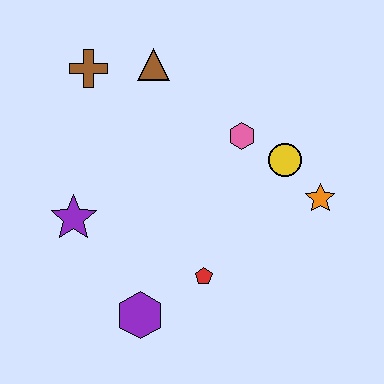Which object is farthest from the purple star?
The orange star is farthest from the purple star.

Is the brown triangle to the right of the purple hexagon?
Yes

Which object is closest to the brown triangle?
The brown cross is closest to the brown triangle.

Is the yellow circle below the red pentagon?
No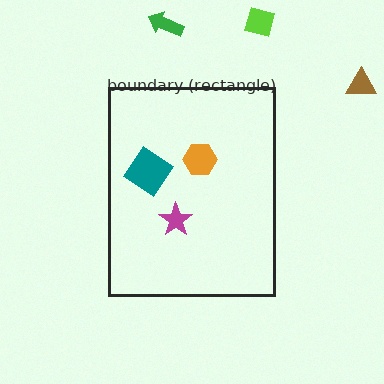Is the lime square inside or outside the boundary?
Outside.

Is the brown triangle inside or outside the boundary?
Outside.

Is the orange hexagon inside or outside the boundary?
Inside.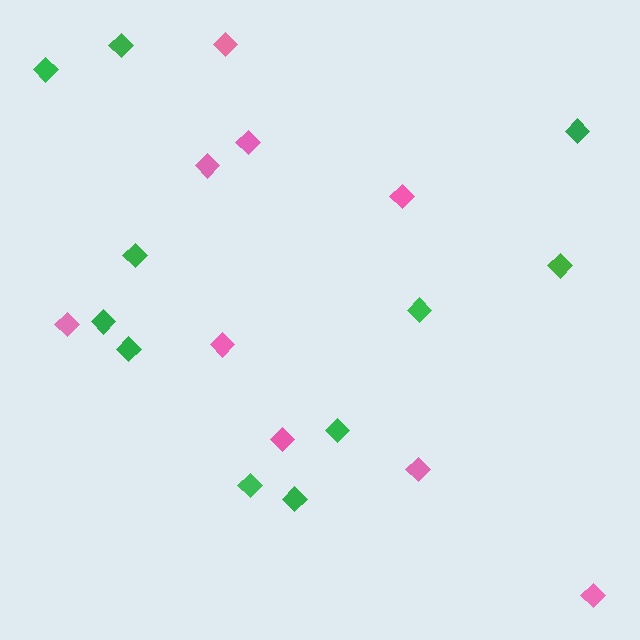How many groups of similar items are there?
There are 2 groups: one group of pink diamonds (9) and one group of green diamonds (11).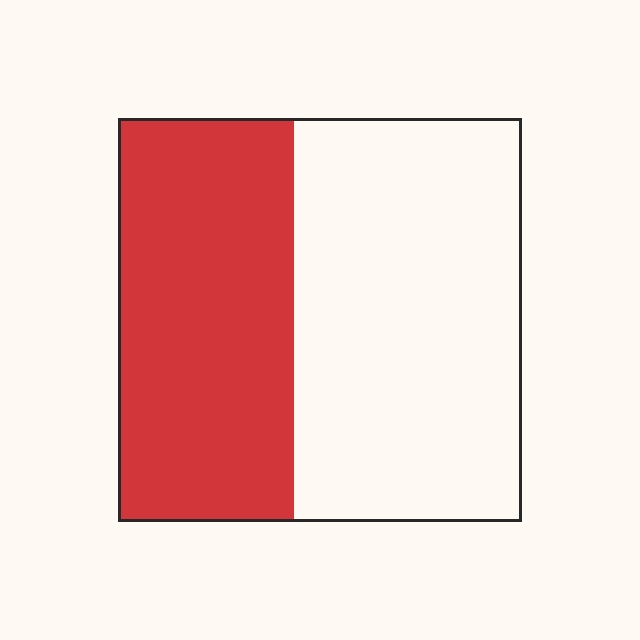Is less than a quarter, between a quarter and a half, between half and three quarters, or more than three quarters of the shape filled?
Between a quarter and a half.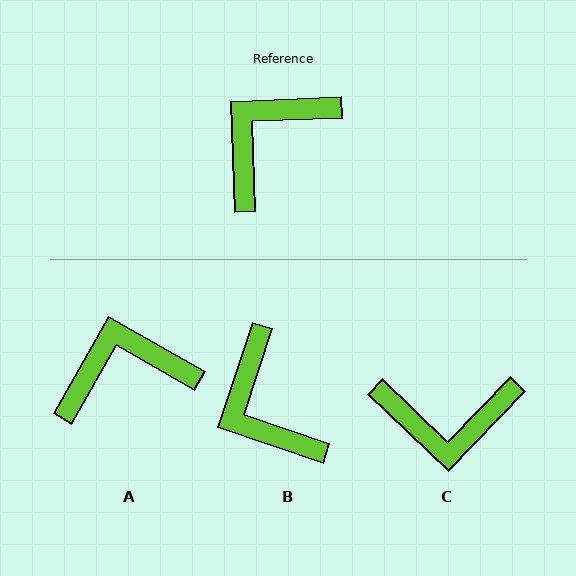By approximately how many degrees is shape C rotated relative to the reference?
Approximately 134 degrees counter-clockwise.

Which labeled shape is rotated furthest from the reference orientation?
C, about 134 degrees away.